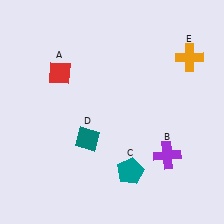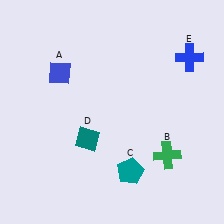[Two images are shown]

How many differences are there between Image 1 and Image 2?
There are 3 differences between the two images.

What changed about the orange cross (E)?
In Image 1, E is orange. In Image 2, it changed to blue.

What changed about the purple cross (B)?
In Image 1, B is purple. In Image 2, it changed to green.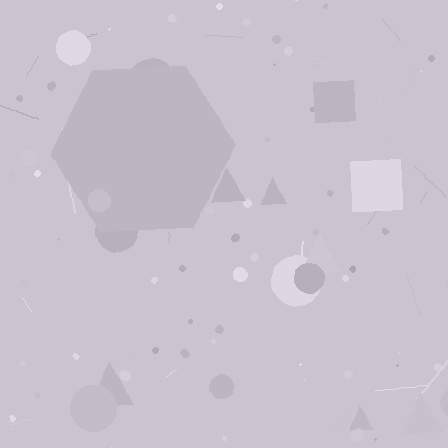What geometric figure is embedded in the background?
A hexagon is embedded in the background.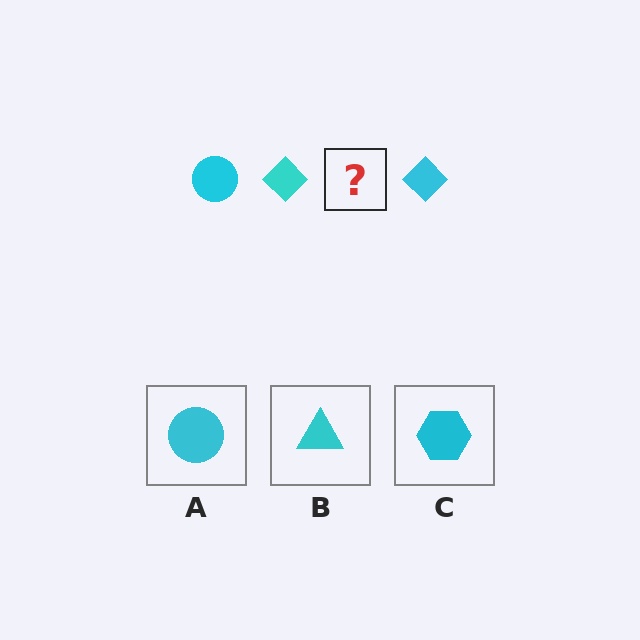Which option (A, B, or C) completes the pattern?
A.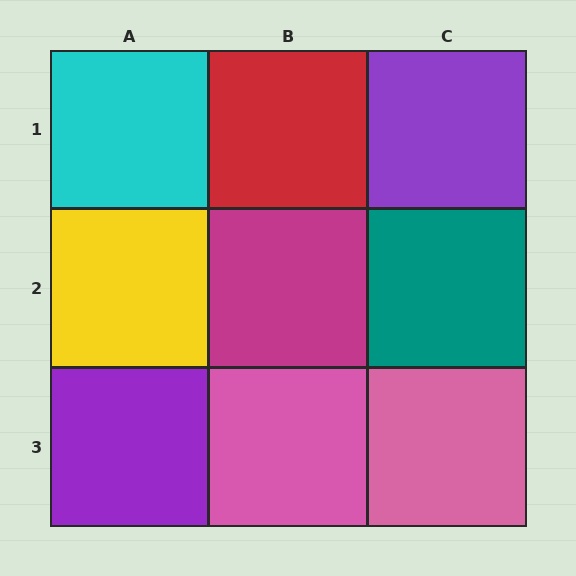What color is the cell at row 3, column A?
Purple.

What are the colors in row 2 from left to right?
Yellow, magenta, teal.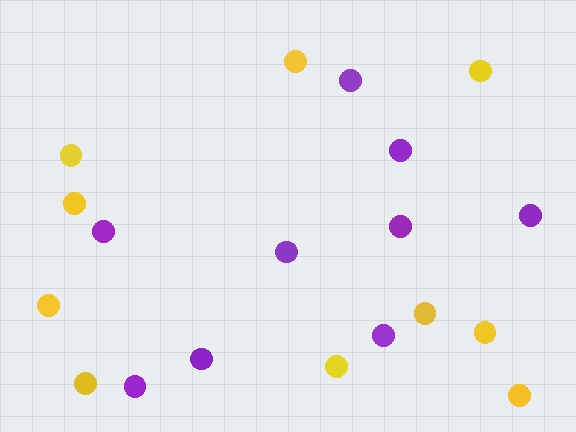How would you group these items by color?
There are 2 groups: one group of purple circles (9) and one group of yellow circles (10).